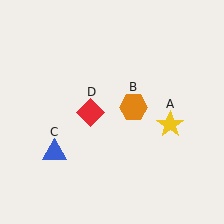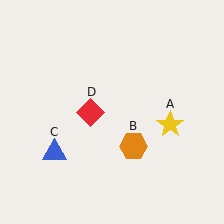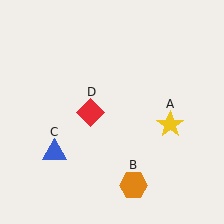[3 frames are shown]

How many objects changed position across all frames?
1 object changed position: orange hexagon (object B).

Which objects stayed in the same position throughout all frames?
Yellow star (object A) and blue triangle (object C) and red diamond (object D) remained stationary.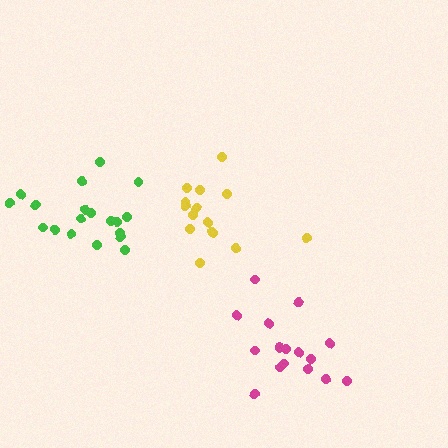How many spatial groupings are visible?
There are 3 spatial groupings.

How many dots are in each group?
Group 1: 19 dots, Group 2: 17 dots, Group 3: 15 dots (51 total).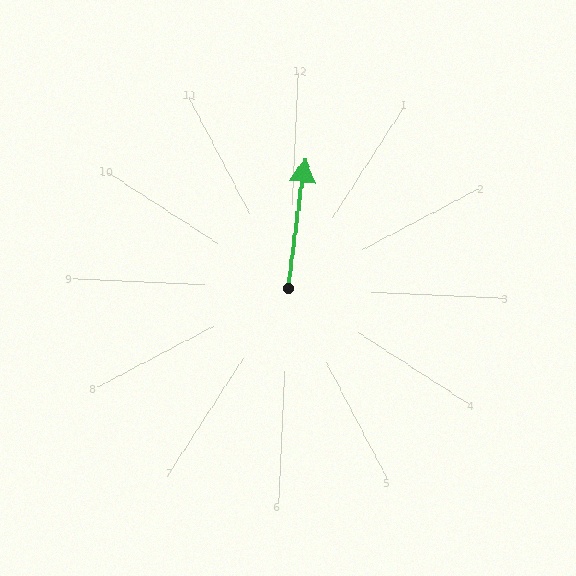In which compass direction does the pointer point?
North.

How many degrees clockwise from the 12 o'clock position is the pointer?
Approximately 5 degrees.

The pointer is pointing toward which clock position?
Roughly 12 o'clock.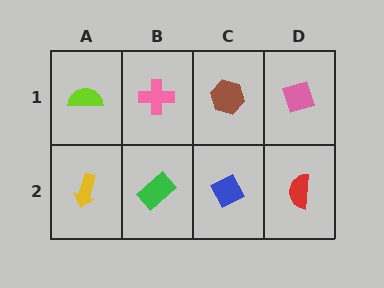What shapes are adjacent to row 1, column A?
A yellow arrow (row 2, column A), a pink cross (row 1, column B).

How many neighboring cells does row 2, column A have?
2.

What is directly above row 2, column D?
A pink diamond.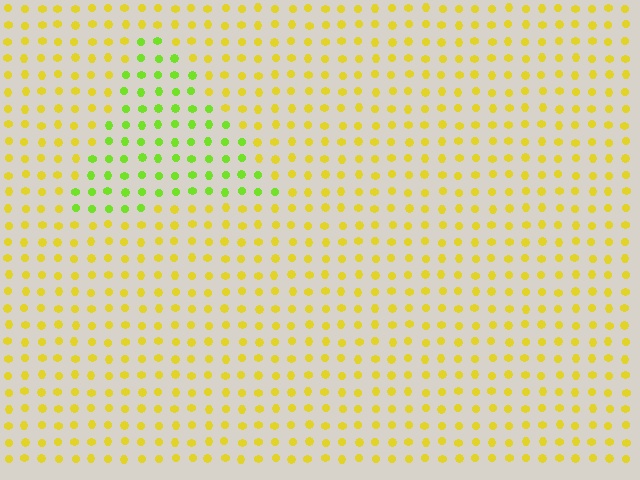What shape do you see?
I see a triangle.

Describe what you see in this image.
The image is filled with small yellow elements in a uniform arrangement. A triangle-shaped region is visible where the elements are tinted to a slightly different hue, forming a subtle color boundary.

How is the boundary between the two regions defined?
The boundary is defined purely by a slight shift in hue (about 41 degrees). Spacing, size, and orientation are identical on both sides.